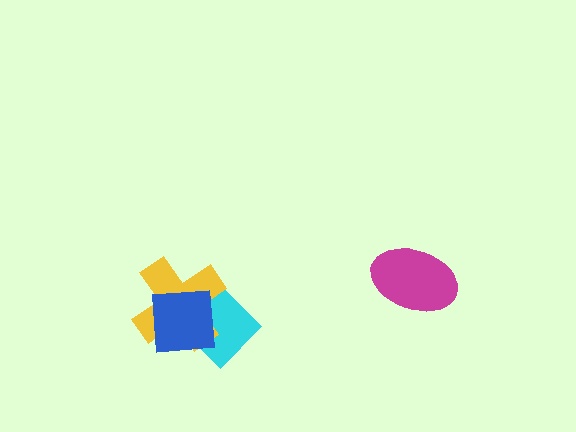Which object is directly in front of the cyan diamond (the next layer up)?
The yellow cross is directly in front of the cyan diamond.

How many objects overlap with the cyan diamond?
2 objects overlap with the cyan diamond.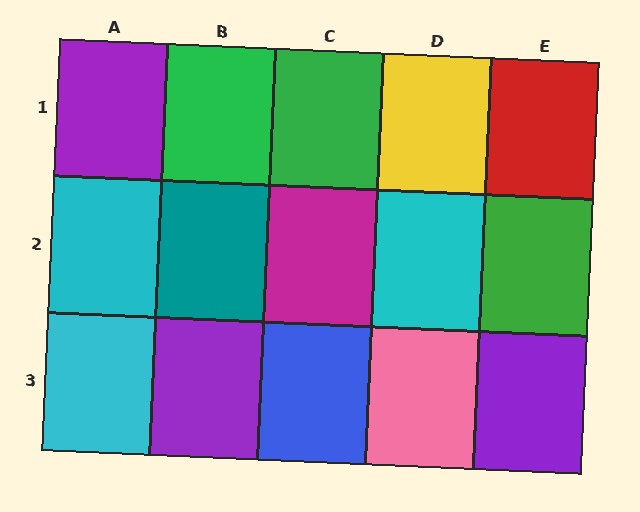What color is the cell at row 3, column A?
Cyan.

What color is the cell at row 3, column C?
Blue.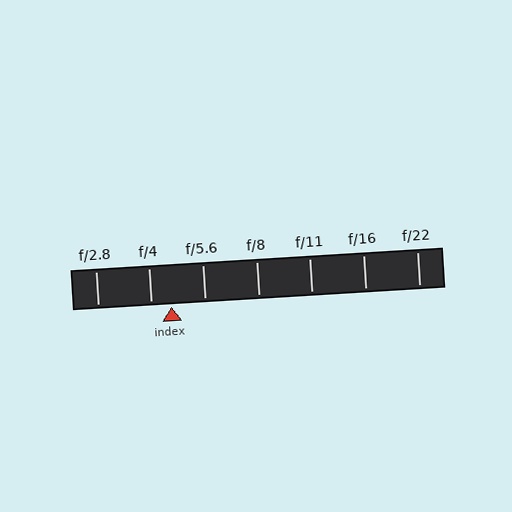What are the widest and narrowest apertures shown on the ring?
The widest aperture shown is f/2.8 and the narrowest is f/22.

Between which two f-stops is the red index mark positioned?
The index mark is between f/4 and f/5.6.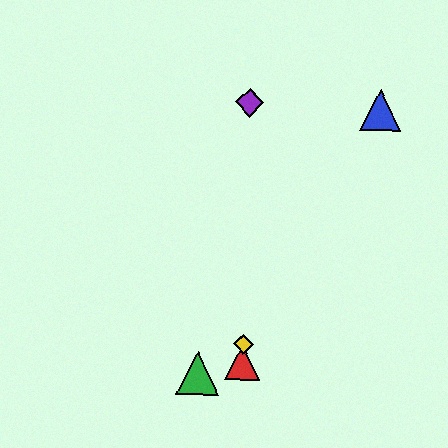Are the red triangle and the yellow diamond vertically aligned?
Yes, both are at x≈243.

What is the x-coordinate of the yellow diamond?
The yellow diamond is at x≈243.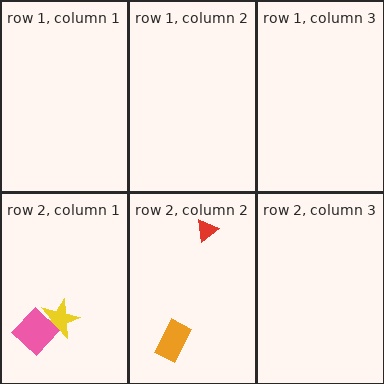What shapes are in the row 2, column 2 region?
The red triangle, the orange rectangle.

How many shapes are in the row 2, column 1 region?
2.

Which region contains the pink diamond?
The row 2, column 1 region.